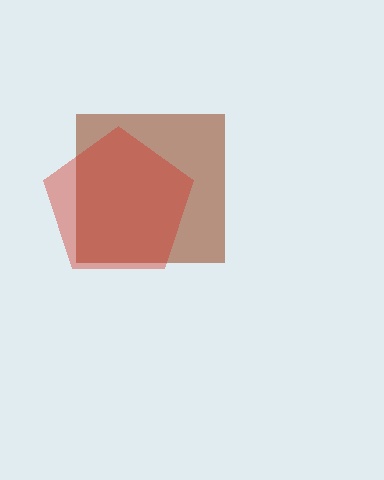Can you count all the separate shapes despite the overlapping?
Yes, there are 2 separate shapes.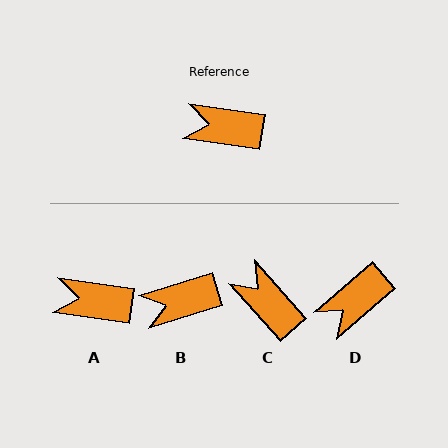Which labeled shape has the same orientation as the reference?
A.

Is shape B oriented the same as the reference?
No, it is off by about 25 degrees.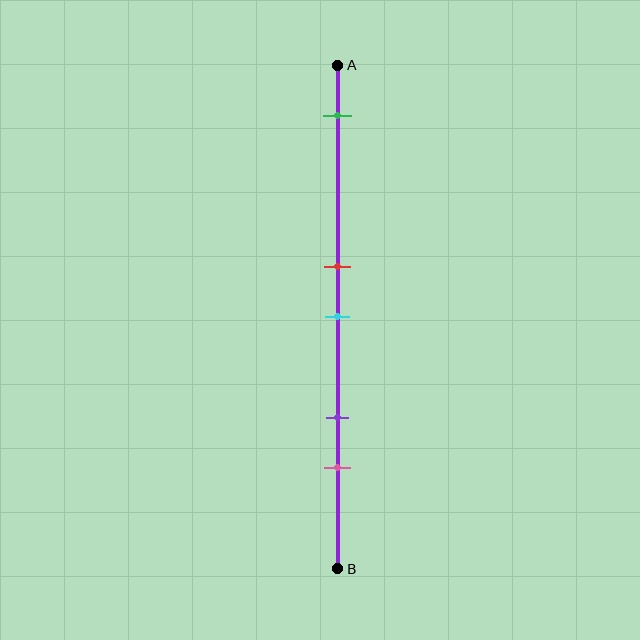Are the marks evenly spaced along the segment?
No, the marks are not evenly spaced.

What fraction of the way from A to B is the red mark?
The red mark is approximately 40% (0.4) of the way from A to B.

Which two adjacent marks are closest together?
The red and cyan marks are the closest adjacent pair.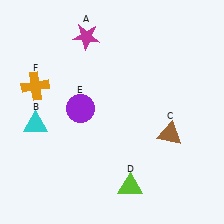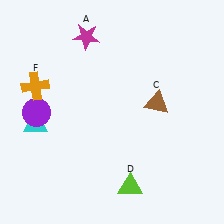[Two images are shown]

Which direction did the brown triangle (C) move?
The brown triangle (C) moved up.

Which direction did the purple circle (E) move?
The purple circle (E) moved left.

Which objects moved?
The objects that moved are: the brown triangle (C), the purple circle (E).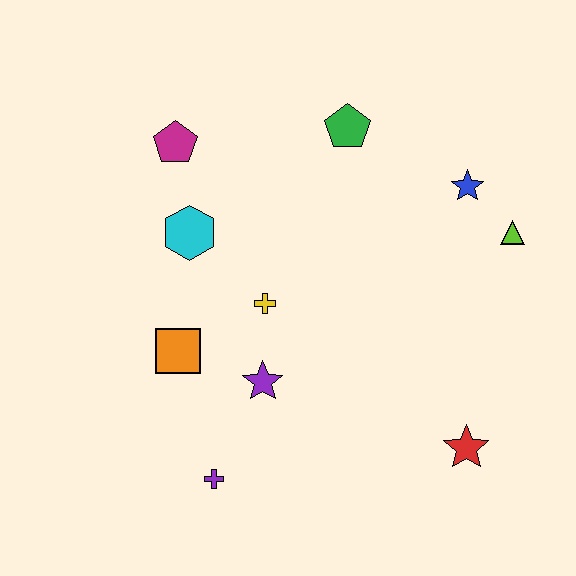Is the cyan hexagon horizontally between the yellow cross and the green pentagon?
No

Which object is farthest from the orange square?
The lime triangle is farthest from the orange square.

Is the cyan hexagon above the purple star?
Yes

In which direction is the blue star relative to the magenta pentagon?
The blue star is to the right of the magenta pentagon.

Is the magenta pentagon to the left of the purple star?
Yes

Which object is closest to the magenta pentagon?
The cyan hexagon is closest to the magenta pentagon.